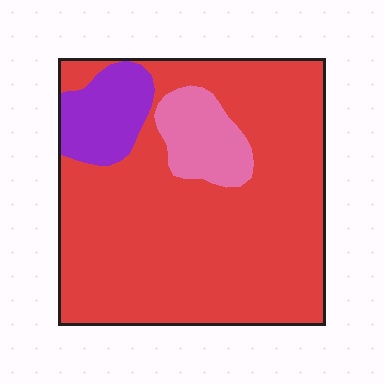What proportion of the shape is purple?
Purple covers roughly 10% of the shape.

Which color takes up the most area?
Red, at roughly 80%.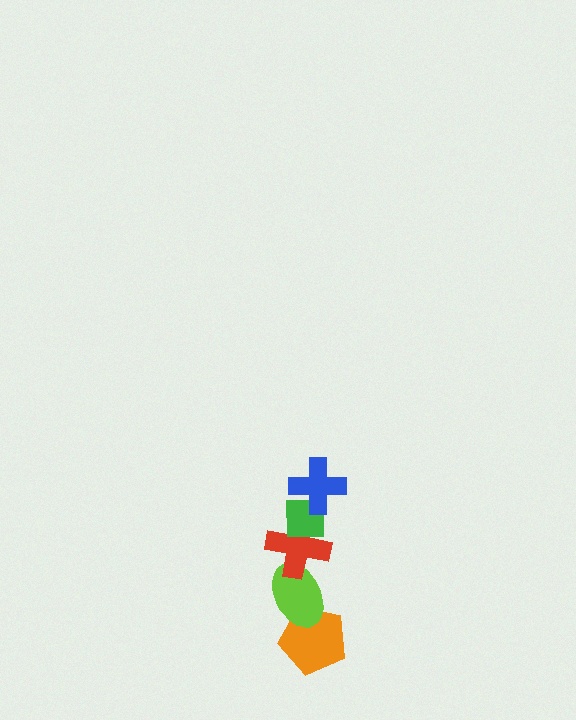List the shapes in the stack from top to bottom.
From top to bottom: the blue cross, the green square, the red cross, the lime ellipse, the orange pentagon.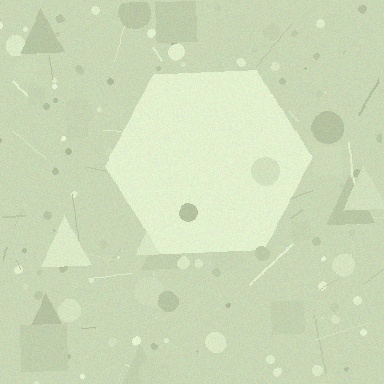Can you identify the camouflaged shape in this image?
The camouflaged shape is a hexagon.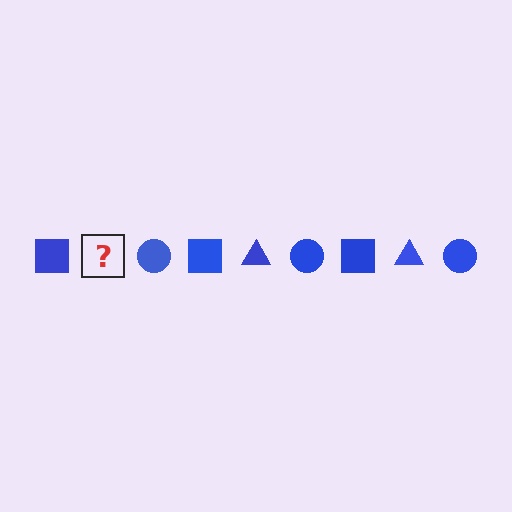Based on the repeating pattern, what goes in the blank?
The blank should be a blue triangle.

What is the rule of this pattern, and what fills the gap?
The rule is that the pattern cycles through square, triangle, circle shapes in blue. The gap should be filled with a blue triangle.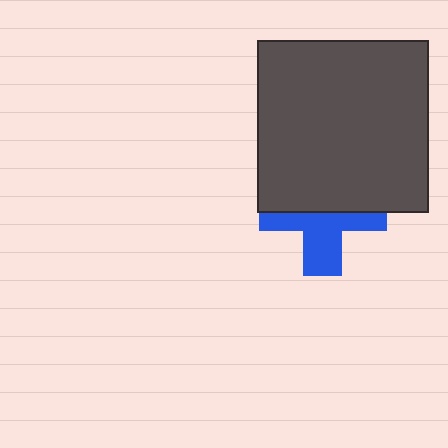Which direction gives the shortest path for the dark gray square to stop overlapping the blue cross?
Moving up gives the shortest separation.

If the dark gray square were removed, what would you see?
You would see the complete blue cross.